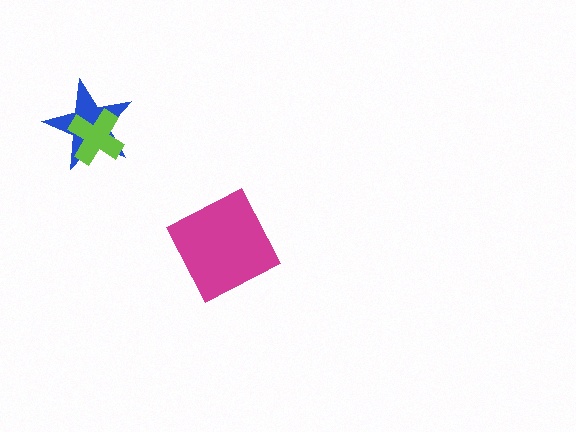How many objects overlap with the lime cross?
1 object overlaps with the lime cross.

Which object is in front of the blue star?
The lime cross is in front of the blue star.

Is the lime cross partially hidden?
No, no other shape covers it.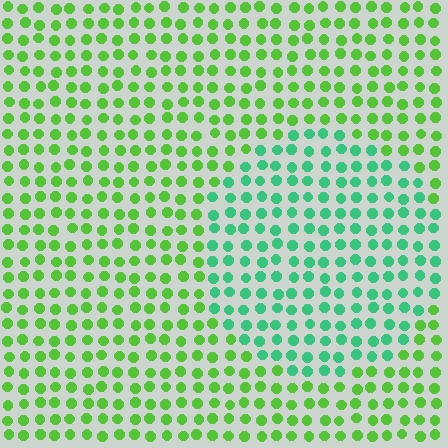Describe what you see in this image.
The image is filled with small lime elements in a uniform arrangement. A circle-shaped region is visible where the elements are tinted to a slightly different hue, forming a subtle color boundary.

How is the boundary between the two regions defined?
The boundary is defined purely by a slight shift in hue (about 42 degrees). Spacing, size, and orientation are identical on both sides.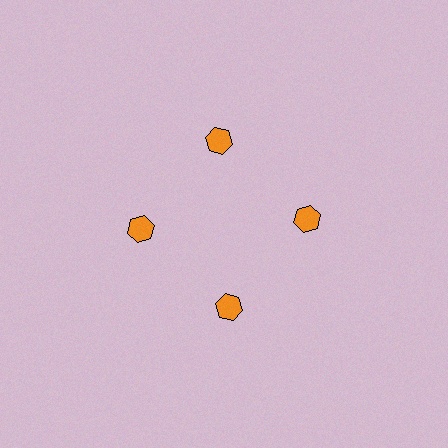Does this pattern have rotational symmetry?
Yes, this pattern has 4-fold rotational symmetry. It looks the same after rotating 90 degrees around the center.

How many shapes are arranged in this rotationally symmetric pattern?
There are 4 shapes, arranged in 4 groups of 1.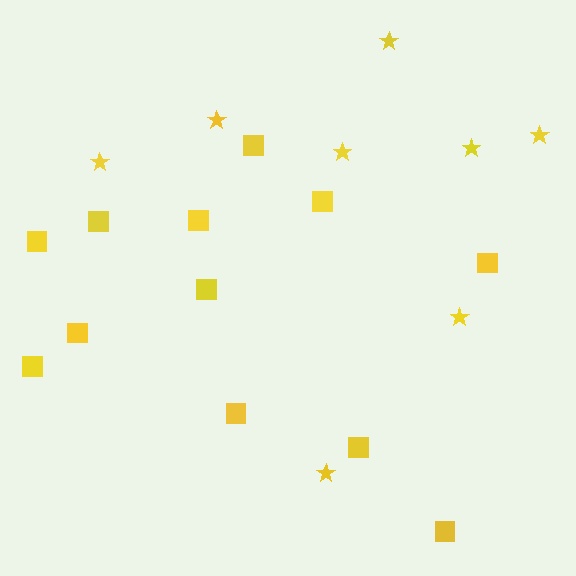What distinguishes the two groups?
There are 2 groups: one group of stars (8) and one group of squares (12).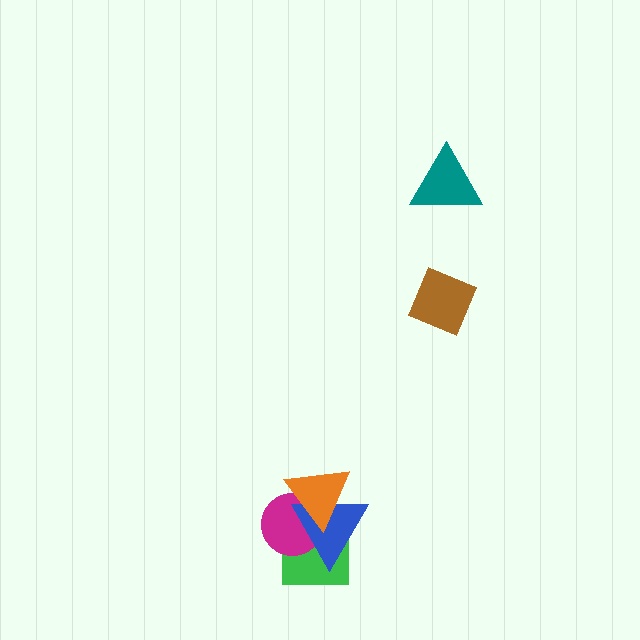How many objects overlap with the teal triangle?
0 objects overlap with the teal triangle.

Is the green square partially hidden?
Yes, it is partially covered by another shape.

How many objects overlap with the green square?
3 objects overlap with the green square.